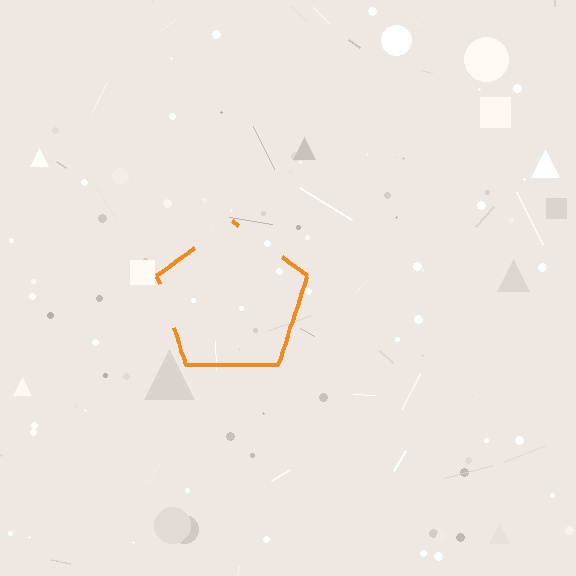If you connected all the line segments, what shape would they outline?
They would outline a pentagon.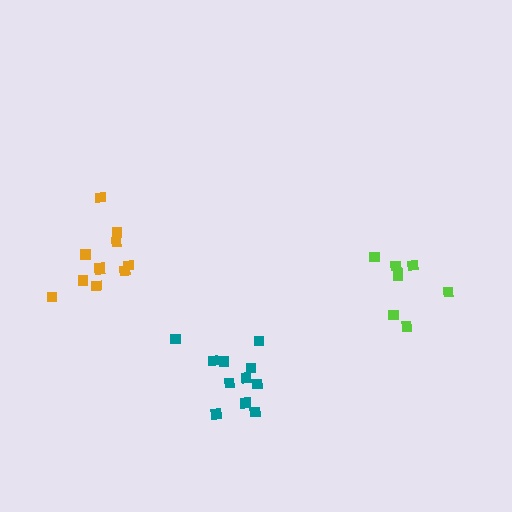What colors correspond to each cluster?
The clusters are colored: teal, lime, orange.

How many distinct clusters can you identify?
There are 3 distinct clusters.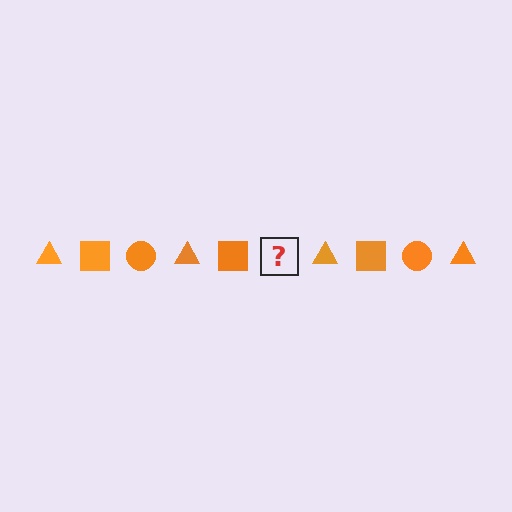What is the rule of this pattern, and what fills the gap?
The rule is that the pattern cycles through triangle, square, circle shapes in orange. The gap should be filled with an orange circle.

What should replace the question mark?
The question mark should be replaced with an orange circle.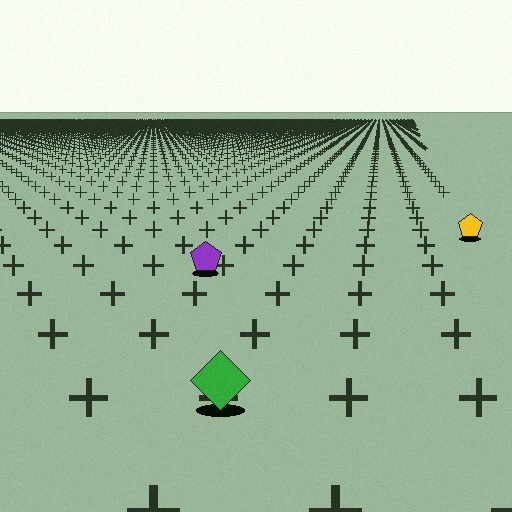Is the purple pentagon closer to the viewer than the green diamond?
No. The green diamond is closer — you can tell from the texture gradient: the ground texture is coarser near it.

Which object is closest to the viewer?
The green diamond is closest. The texture marks near it are larger and more spread out.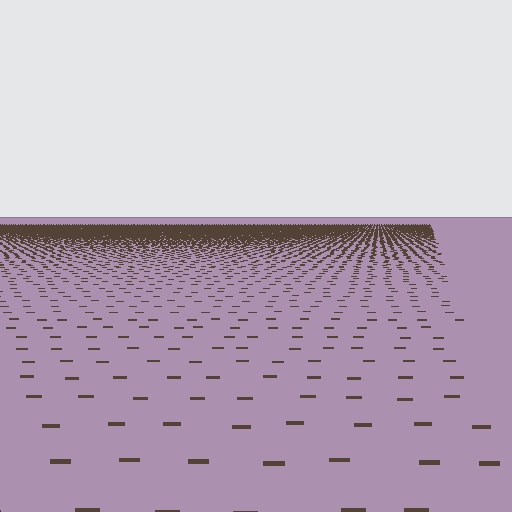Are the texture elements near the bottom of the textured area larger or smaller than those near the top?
Larger. Near the bottom, elements are closer to the viewer and appear at a bigger on-screen size.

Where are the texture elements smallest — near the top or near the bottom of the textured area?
Near the top.